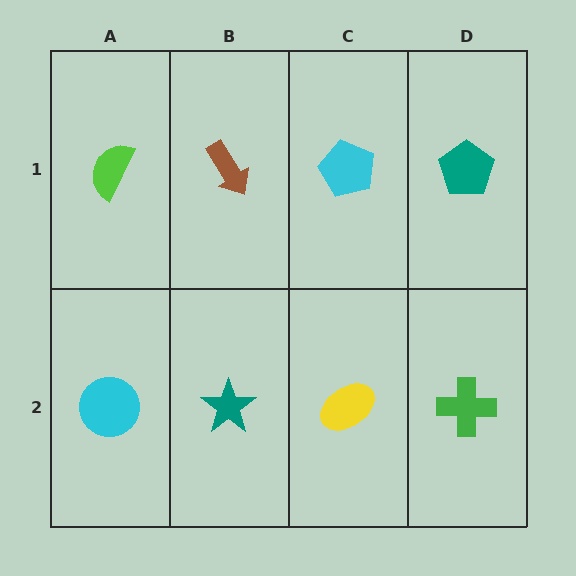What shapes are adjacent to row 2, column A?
A lime semicircle (row 1, column A), a teal star (row 2, column B).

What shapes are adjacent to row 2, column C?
A cyan pentagon (row 1, column C), a teal star (row 2, column B), a green cross (row 2, column D).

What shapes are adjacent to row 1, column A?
A cyan circle (row 2, column A), a brown arrow (row 1, column B).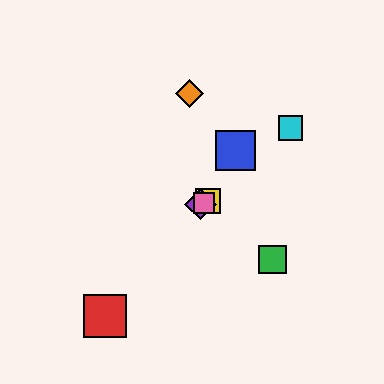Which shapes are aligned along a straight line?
The yellow square, the purple diamond, the pink square are aligned along a straight line.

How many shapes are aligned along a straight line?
3 shapes (the yellow square, the purple diamond, the pink square) are aligned along a straight line.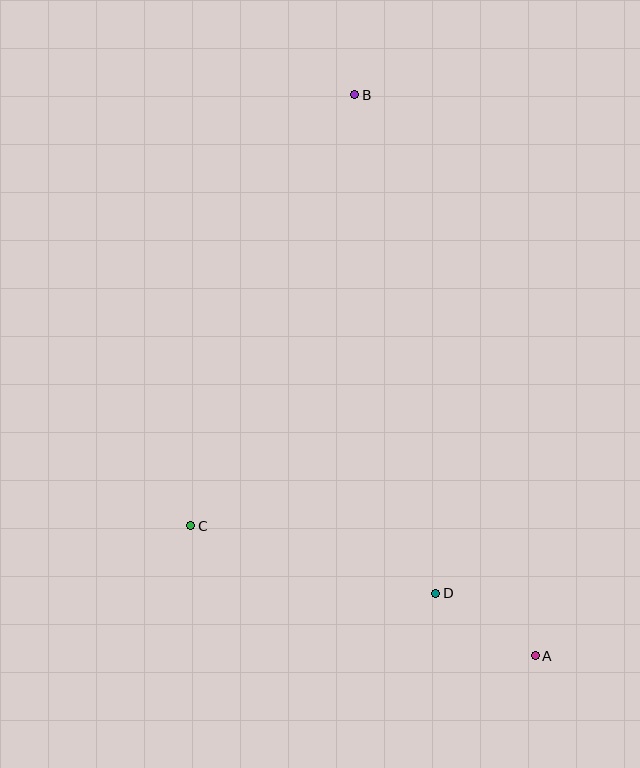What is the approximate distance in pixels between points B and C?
The distance between B and C is approximately 461 pixels.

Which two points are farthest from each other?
Points A and B are farthest from each other.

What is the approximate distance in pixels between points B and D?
The distance between B and D is approximately 505 pixels.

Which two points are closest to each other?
Points A and D are closest to each other.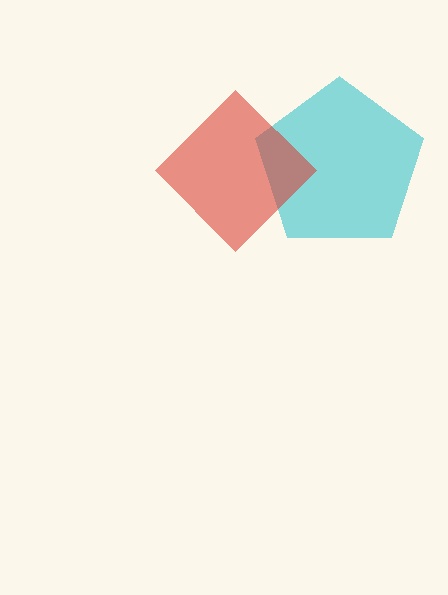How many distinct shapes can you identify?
There are 2 distinct shapes: a cyan pentagon, a red diamond.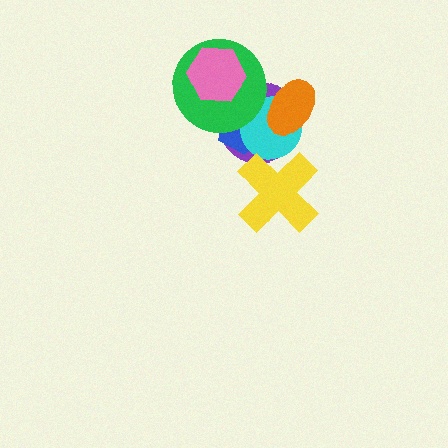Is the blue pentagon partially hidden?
Yes, it is partially covered by another shape.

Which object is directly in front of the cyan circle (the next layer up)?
The green circle is directly in front of the cyan circle.